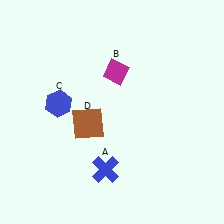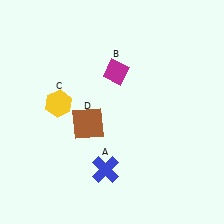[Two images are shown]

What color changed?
The hexagon (C) changed from blue in Image 1 to yellow in Image 2.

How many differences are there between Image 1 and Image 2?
There is 1 difference between the two images.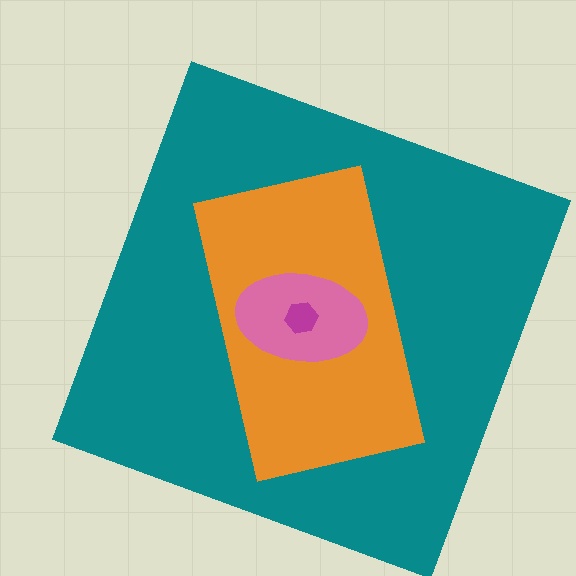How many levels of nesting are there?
4.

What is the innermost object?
The magenta hexagon.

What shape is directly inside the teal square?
The orange rectangle.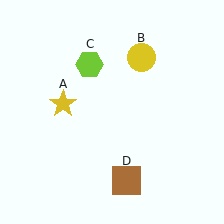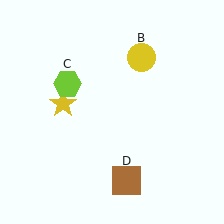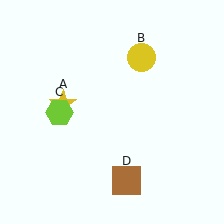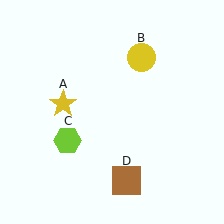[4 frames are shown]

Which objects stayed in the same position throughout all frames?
Yellow star (object A) and yellow circle (object B) and brown square (object D) remained stationary.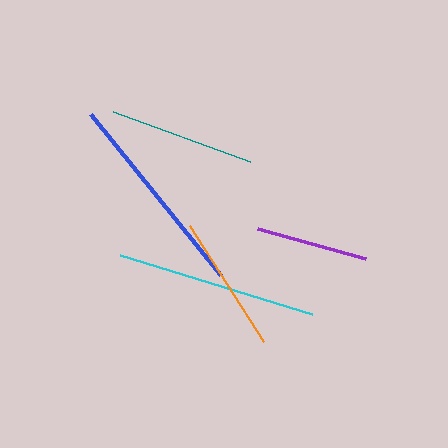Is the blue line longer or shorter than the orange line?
The blue line is longer than the orange line.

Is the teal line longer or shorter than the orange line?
The teal line is longer than the orange line.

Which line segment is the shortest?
The purple line is the shortest at approximately 112 pixels.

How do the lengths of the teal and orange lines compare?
The teal and orange lines are approximately the same length.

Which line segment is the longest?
The blue line is the longest at approximately 207 pixels.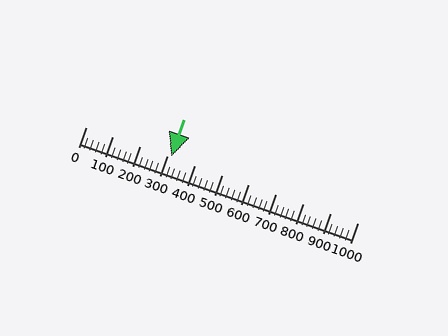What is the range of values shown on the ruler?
The ruler shows values from 0 to 1000.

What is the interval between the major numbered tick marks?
The major tick marks are spaced 100 units apart.